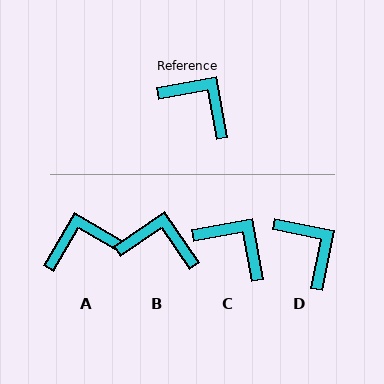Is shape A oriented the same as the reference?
No, it is off by about 50 degrees.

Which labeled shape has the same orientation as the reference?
C.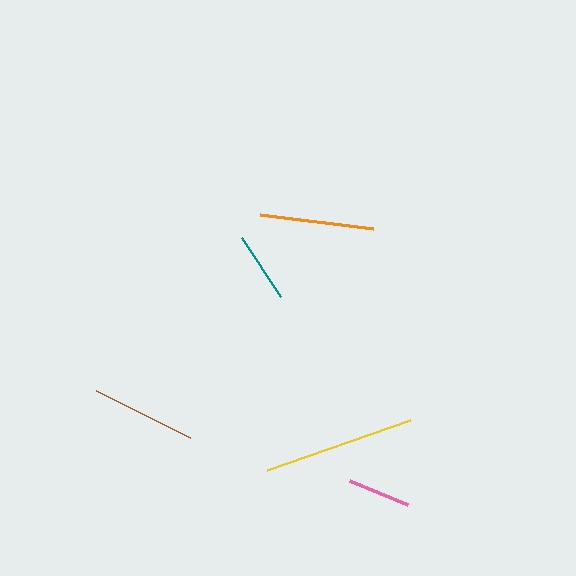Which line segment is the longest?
The yellow line is the longest at approximately 151 pixels.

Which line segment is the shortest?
The pink line is the shortest at approximately 63 pixels.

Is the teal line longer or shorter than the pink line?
The teal line is longer than the pink line.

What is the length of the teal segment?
The teal segment is approximately 71 pixels long.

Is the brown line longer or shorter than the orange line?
The orange line is longer than the brown line.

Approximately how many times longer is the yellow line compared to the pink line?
The yellow line is approximately 2.4 times the length of the pink line.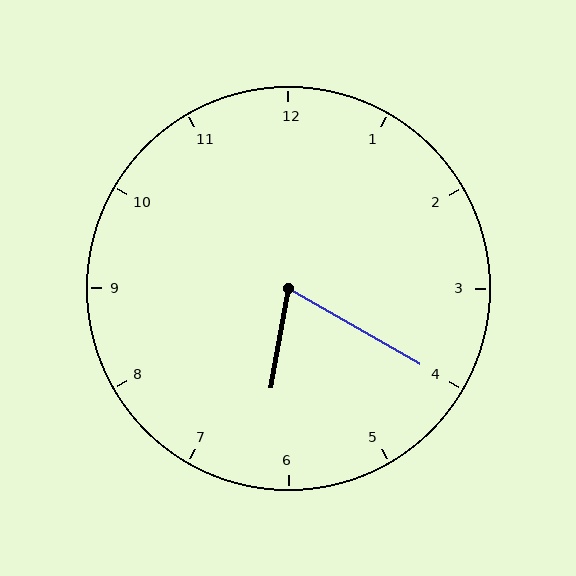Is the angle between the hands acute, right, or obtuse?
It is acute.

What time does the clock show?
6:20.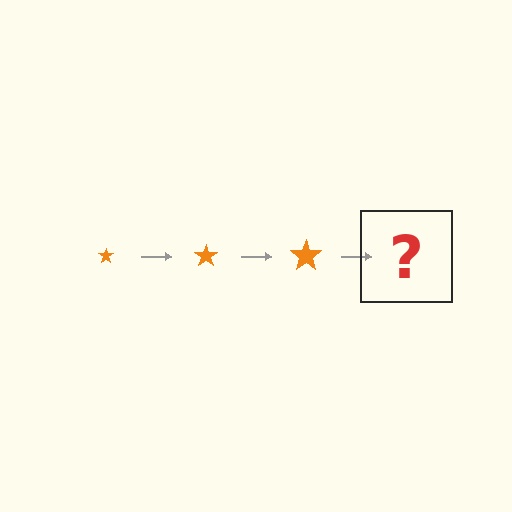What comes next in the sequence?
The next element should be an orange star, larger than the previous one.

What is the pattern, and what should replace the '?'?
The pattern is that the star gets progressively larger each step. The '?' should be an orange star, larger than the previous one.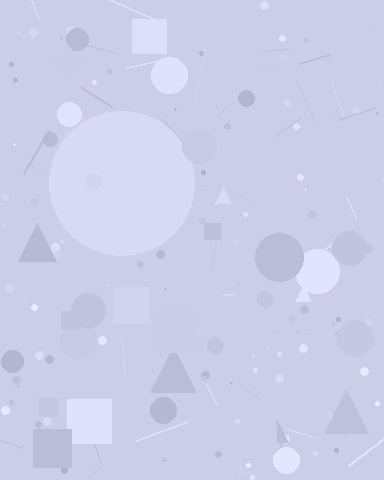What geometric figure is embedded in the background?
A circle is embedded in the background.